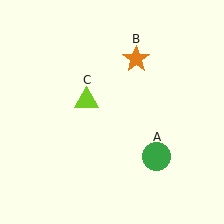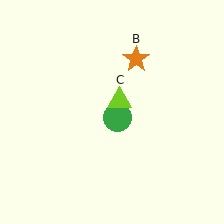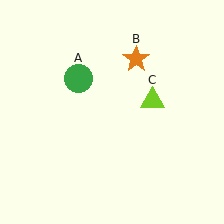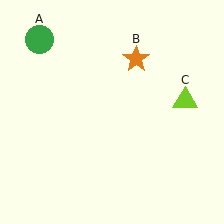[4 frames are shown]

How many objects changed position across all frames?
2 objects changed position: green circle (object A), lime triangle (object C).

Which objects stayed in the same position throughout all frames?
Orange star (object B) remained stationary.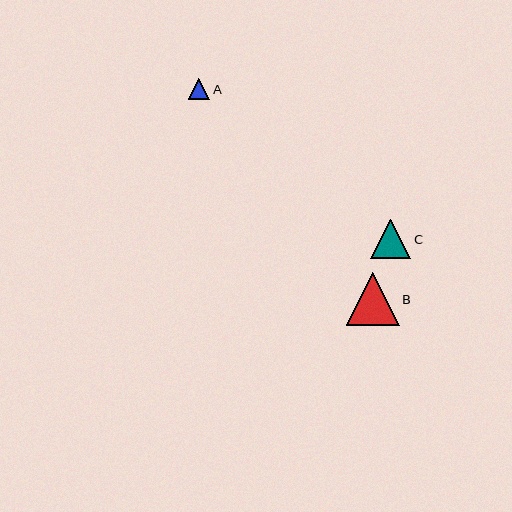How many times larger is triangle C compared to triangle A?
Triangle C is approximately 1.9 times the size of triangle A.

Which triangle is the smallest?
Triangle A is the smallest with a size of approximately 21 pixels.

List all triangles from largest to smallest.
From largest to smallest: B, C, A.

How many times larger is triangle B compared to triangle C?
Triangle B is approximately 1.3 times the size of triangle C.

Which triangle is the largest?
Triangle B is the largest with a size of approximately 53 pixels.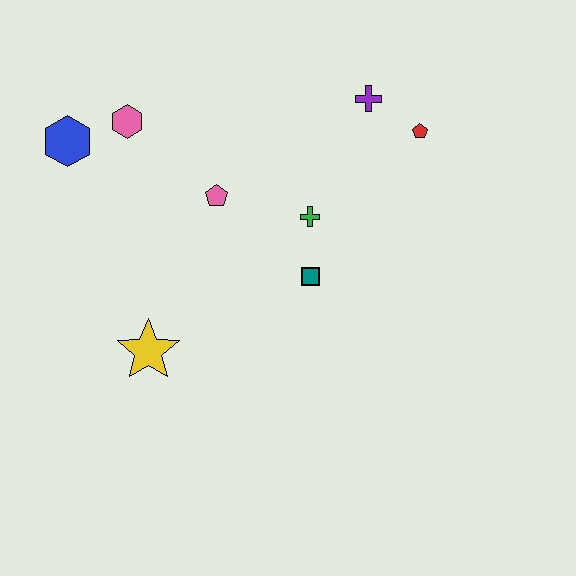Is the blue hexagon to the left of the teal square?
Yes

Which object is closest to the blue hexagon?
The pink hexagon is closest to the blue hexagon.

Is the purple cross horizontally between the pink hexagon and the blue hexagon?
No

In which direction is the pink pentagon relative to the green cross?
The pink pentagon is to the left of the green cross.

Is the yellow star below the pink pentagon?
Yes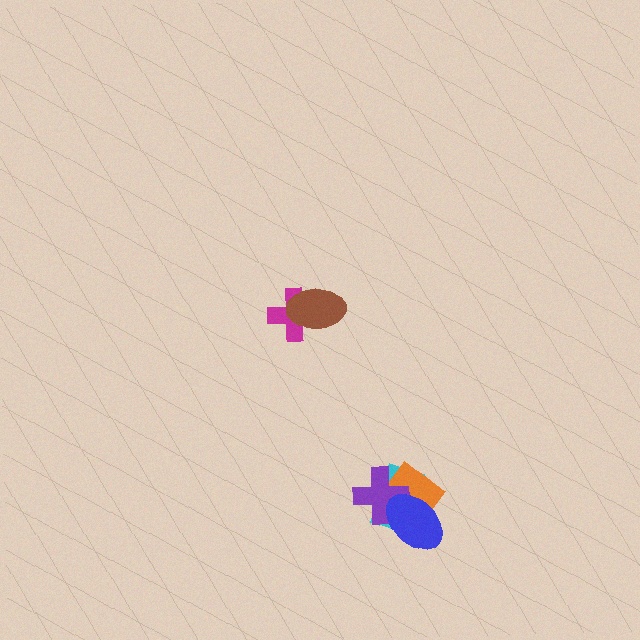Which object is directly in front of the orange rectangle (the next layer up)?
The purple cross is directly in front of the orange rectangle.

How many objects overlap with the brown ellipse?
1 object overlaps with the brown ellipse.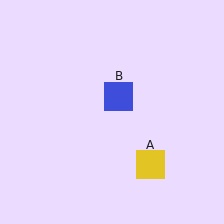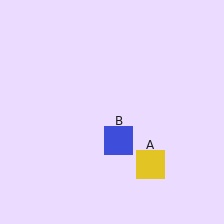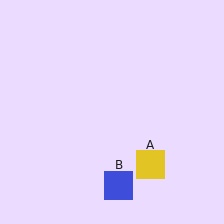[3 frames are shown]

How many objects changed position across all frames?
1 object changed position: blue square (object B).